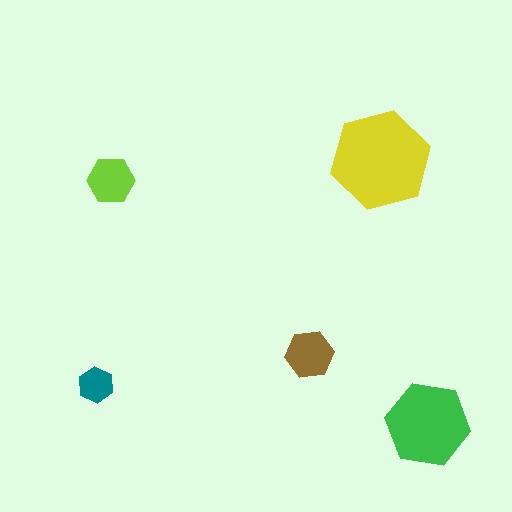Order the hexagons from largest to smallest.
the yellow one, the green one, the brown one, the lime one, the teal one.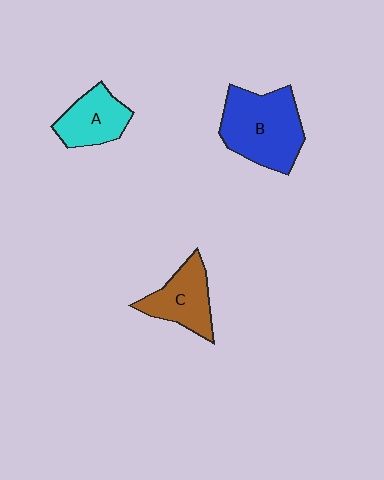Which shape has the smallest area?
Shape A (cyan).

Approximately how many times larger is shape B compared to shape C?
Approximately 1.5 times.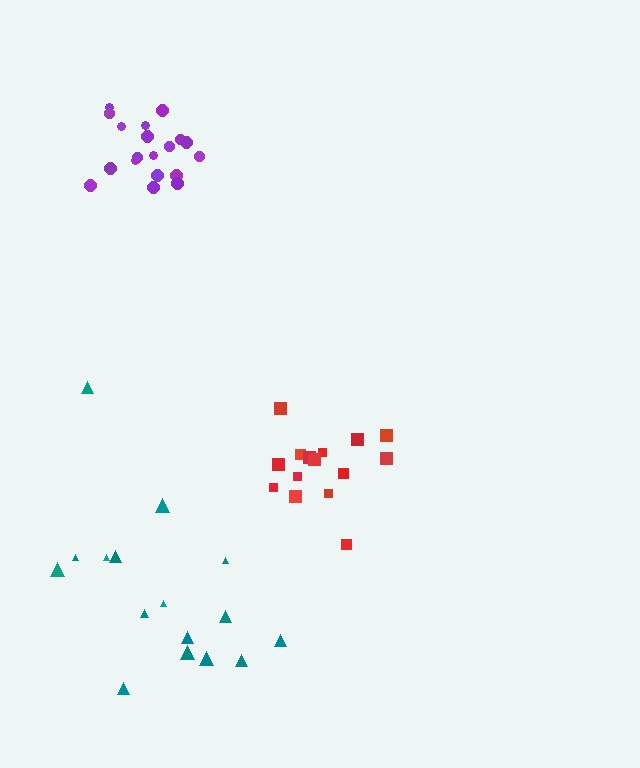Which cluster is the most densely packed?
Purple.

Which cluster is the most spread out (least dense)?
Teal.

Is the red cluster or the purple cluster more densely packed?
Purple.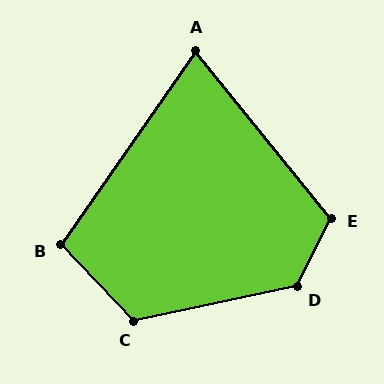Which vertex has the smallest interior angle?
A, at approximately 74 degrees.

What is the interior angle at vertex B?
Approximately 101 degrees (obtuse).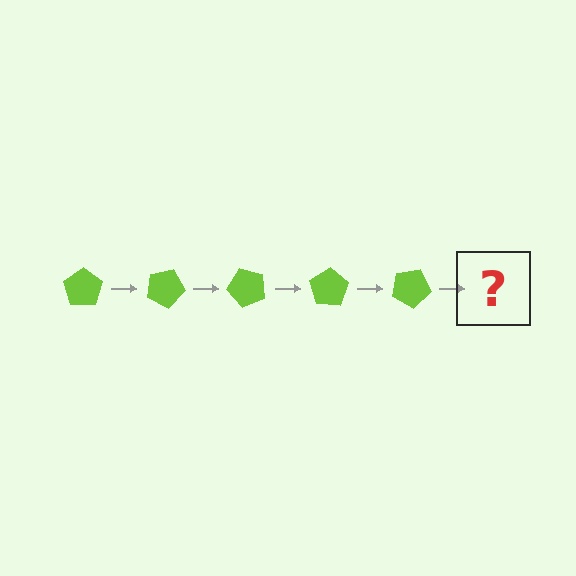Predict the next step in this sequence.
The next step is a lime pentagon rotated 125 degrees.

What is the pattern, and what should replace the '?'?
The pattern is that the pentagon rotates 25 degrees each step. The '?' should be a lime pentagon rotated 125 degrees.